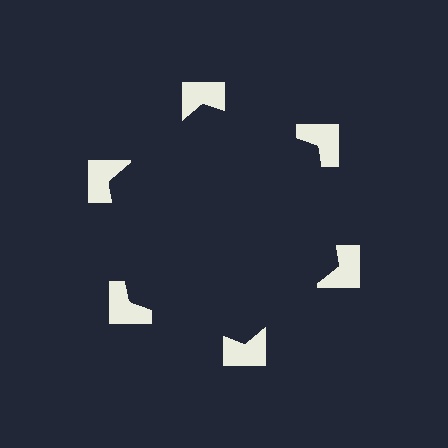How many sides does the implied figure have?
6 sides.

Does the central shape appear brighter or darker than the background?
It typically appears slightly darker than the background, even though no actual brightness change is drawn.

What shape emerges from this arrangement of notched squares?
An illusory hexagon — its edges are inferred from the aligned wedge cuts in the notched squares, not physically drawn.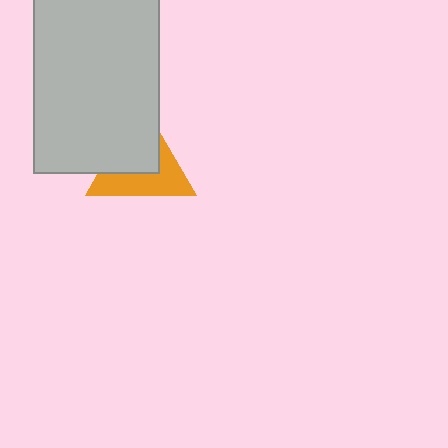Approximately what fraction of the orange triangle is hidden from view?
Roughly 50% of the orange triangle is hidden behind the light gray rectangle.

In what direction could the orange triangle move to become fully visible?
The orange triangle could move toward the lower-right. That would shift it out from behind the light gray rectangle entirely.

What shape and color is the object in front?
The object in front is a light gray rectangle.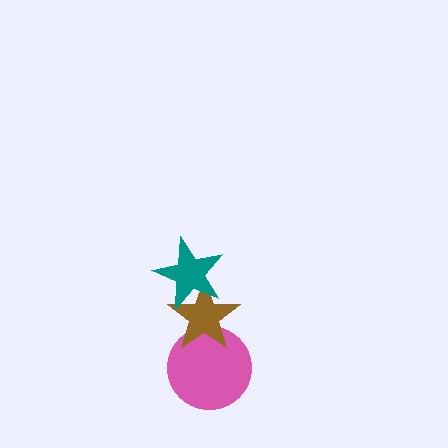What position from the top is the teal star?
The teal star is 1st from the top.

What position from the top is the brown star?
The brown star is 2nd from the top.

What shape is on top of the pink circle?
The brown star is on top of the pink circle.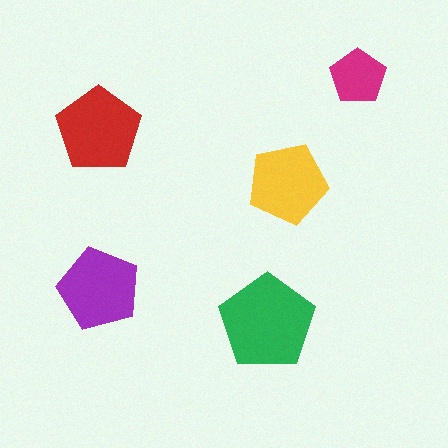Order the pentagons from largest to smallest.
the green one, the red one, the purple one, the yellow one, the magenta one.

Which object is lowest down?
The green pentagon is bottommost.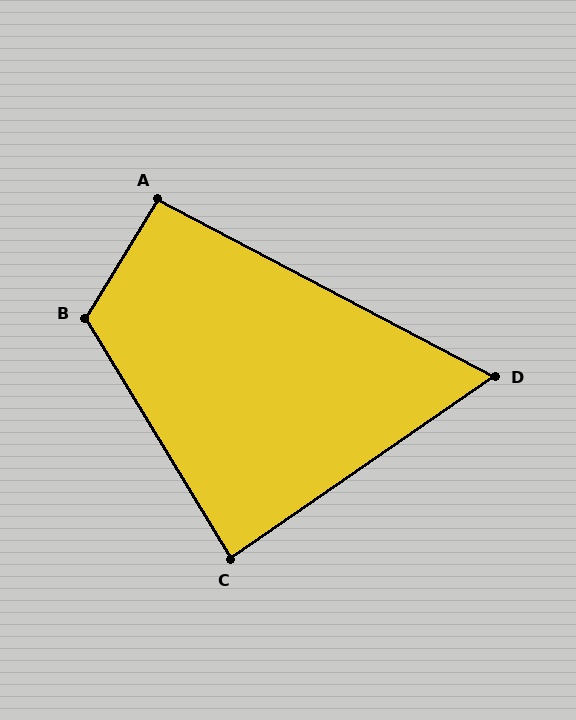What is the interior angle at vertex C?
Approximately 87 degrees (approximately right).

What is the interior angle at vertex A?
Approximately 93 degrees (approximately right).